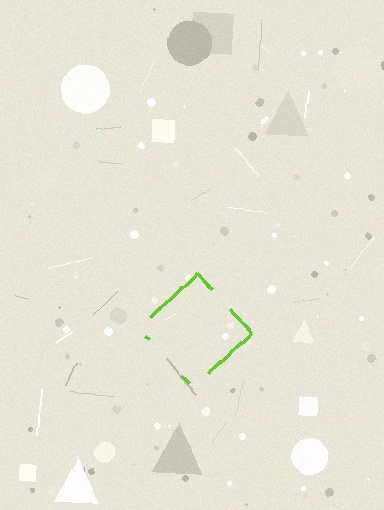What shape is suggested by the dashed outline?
The dashed outline suggests a diamond.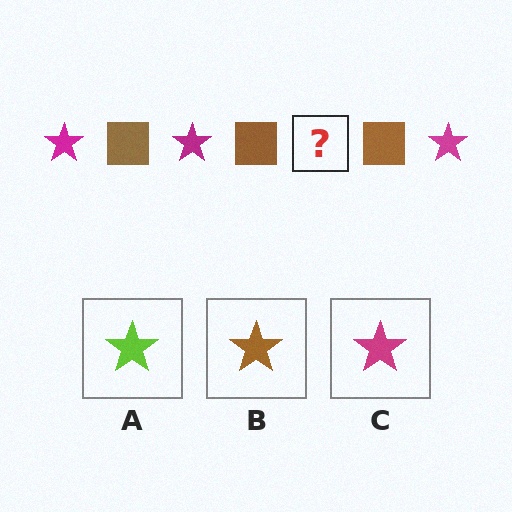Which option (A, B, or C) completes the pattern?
C.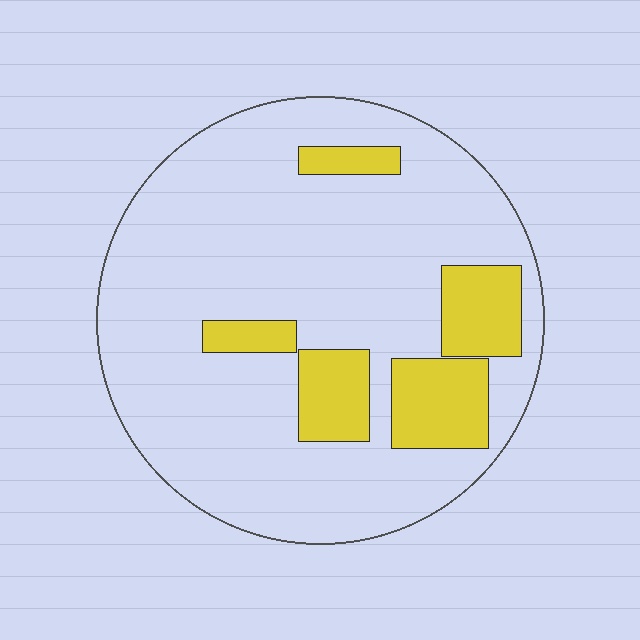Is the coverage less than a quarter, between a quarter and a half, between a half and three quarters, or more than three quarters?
Less than a quarter.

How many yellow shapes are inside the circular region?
5.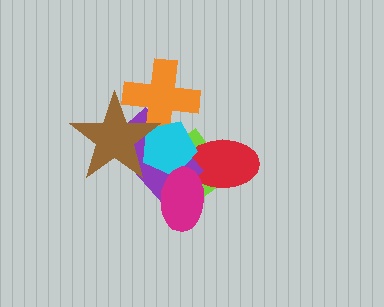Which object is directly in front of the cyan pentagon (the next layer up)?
The magenta ellipse is directly in front of the cyan pentagon.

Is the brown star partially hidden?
No, no other shape covers it.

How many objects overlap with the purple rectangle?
6 objects overlap with the purple rectangle.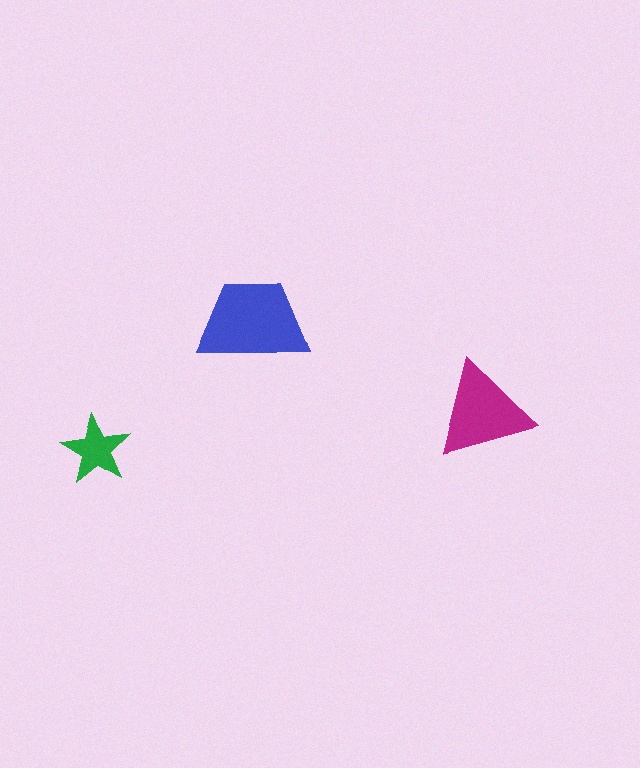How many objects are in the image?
There are 3 objects in the image.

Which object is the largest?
The blue trapezoid.